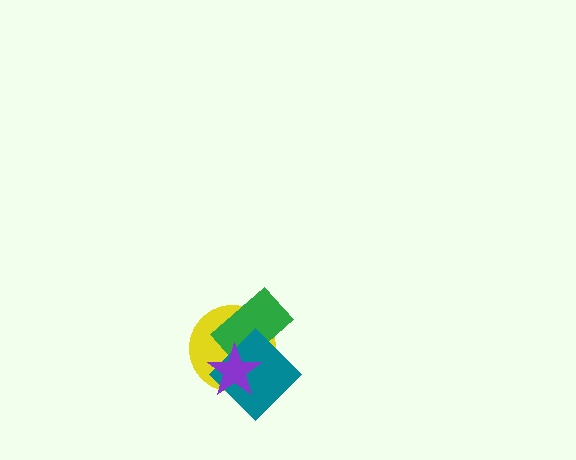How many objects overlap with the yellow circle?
3 objects overlap with the yellow circle.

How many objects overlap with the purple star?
3 objects overlap with the purple star.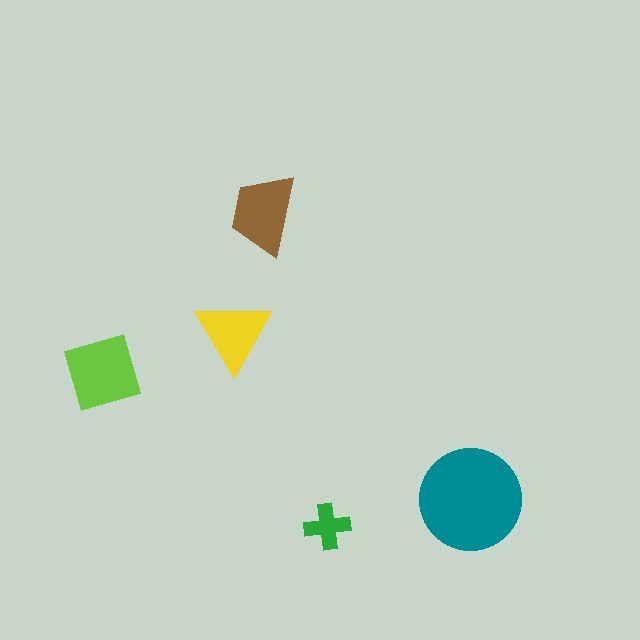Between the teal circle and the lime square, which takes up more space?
The teal circle.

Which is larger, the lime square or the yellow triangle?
The lime square.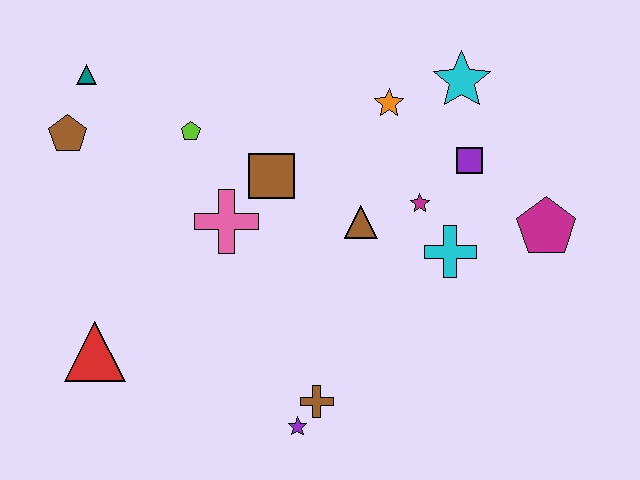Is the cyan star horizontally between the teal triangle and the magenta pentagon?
Yes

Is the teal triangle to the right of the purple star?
No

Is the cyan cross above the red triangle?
Yes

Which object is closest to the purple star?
The brown cross is closest to the purple star.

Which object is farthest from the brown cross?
The teal triangle is farthest from the brown cross.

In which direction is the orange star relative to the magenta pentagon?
The orange star is to the left of the magenta pentagon.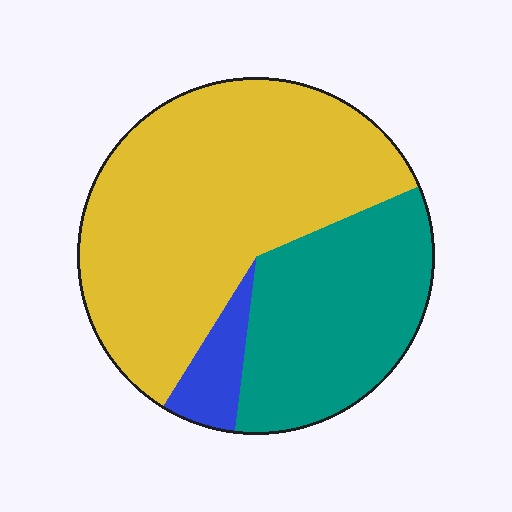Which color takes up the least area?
Blue, at roughly 5%.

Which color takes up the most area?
Yellow, at roughly 60%.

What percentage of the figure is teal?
Teal takes up about one third (1/3) of the figure.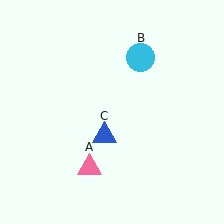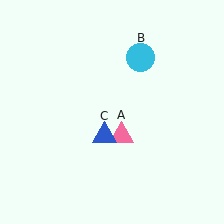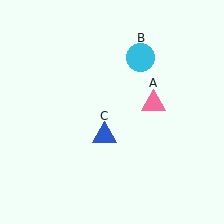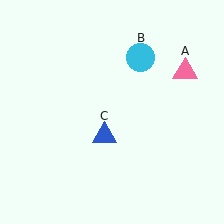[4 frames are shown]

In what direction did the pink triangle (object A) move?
The pink triangle (object A) moved up and to the right.